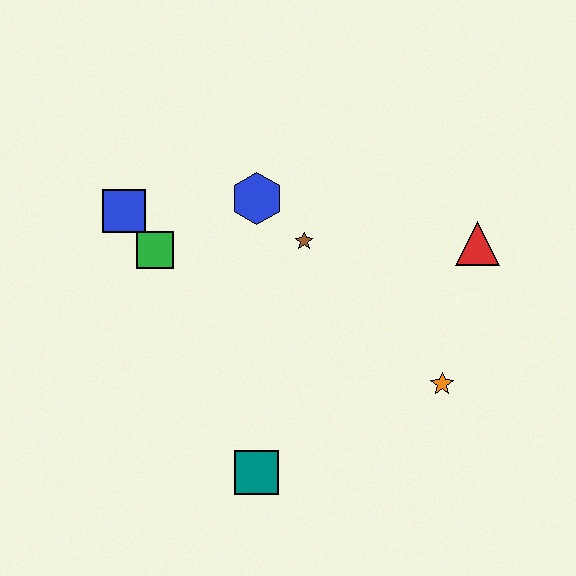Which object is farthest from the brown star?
The teal square is farthest from the brown star.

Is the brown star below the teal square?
No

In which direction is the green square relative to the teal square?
The green square is above the teal square.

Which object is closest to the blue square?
The green square is closest to the blue square.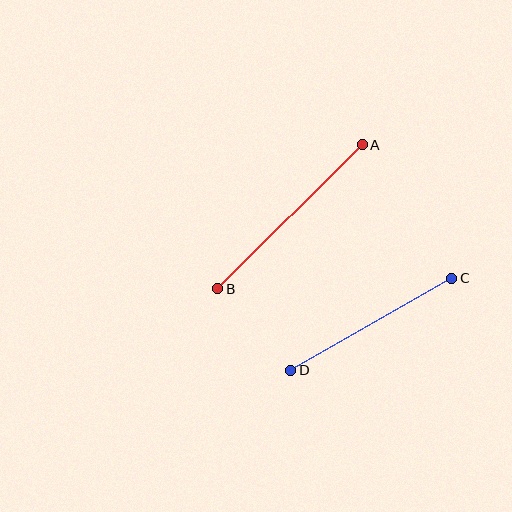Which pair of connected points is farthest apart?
Points A and B are farthest apart.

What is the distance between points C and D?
The distance is approximately 186 pixels.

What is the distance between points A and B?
The distance is approximately 204 pixels.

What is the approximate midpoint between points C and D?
The midpoint is at approximately (371, 324) pixels.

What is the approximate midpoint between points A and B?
The midpoint is at approximately (290, 217) pixels.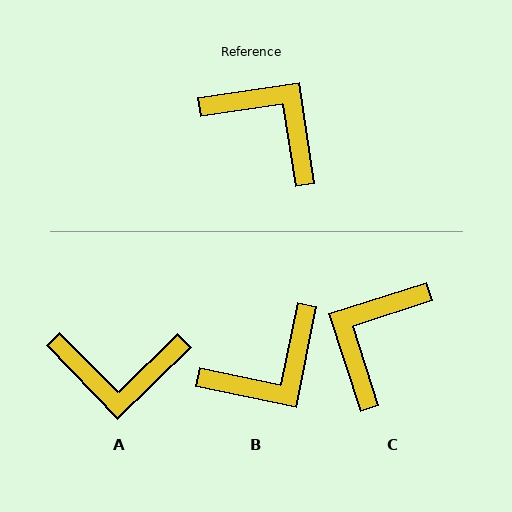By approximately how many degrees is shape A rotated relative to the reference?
Approximately 144 degrees clockwise.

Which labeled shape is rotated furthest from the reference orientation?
A, about 144 degrees away.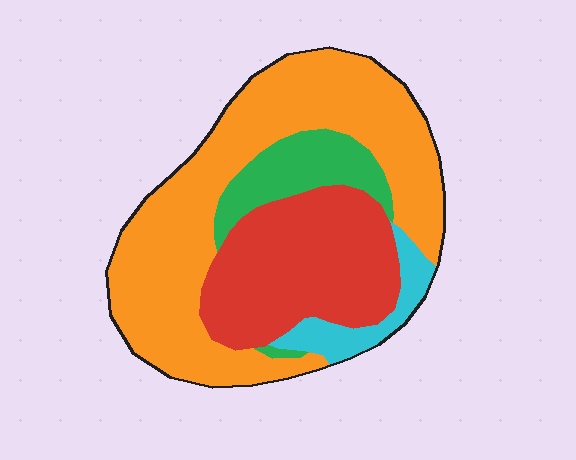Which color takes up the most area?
Orange, at roughly 50%.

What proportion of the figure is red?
Red covers 29% of the figure.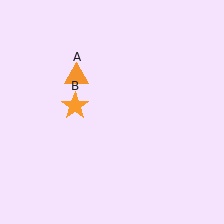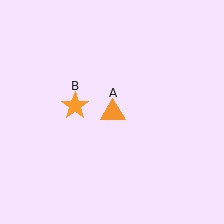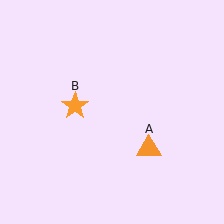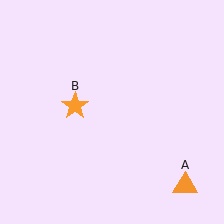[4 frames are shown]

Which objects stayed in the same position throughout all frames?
Orange star (object B) remained stationary.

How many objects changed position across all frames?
1 object changed position: orange triangle (object A).